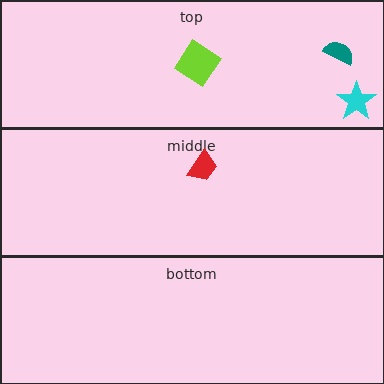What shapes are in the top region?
The cyan star, the teal semicircle, the lime diamond.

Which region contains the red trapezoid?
The middle region.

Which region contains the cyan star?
The top region.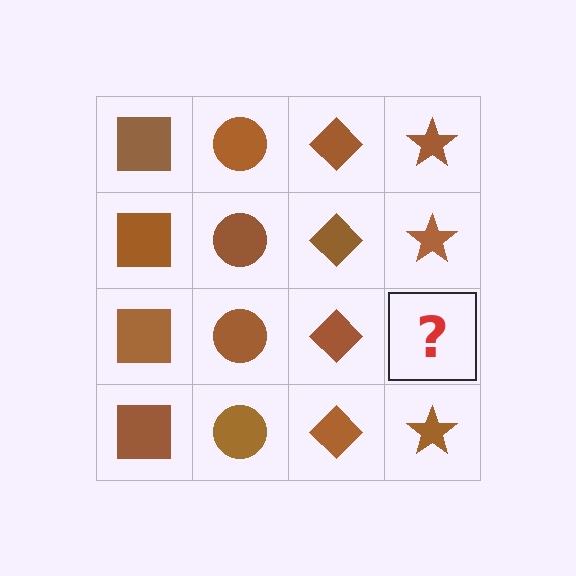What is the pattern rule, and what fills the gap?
The rule is that each column has a consistent shape. The gap should be filled with a brown star.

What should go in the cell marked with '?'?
The missing cell should contain a brown star.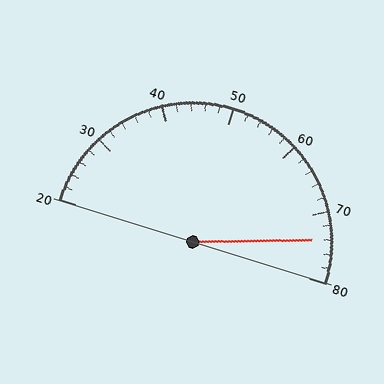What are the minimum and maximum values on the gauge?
The gauge ranges from 20 to 80.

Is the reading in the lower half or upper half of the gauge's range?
The reading is in the upper half of the range (20 to 80).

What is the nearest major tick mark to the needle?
The nearest major tick mark is 70.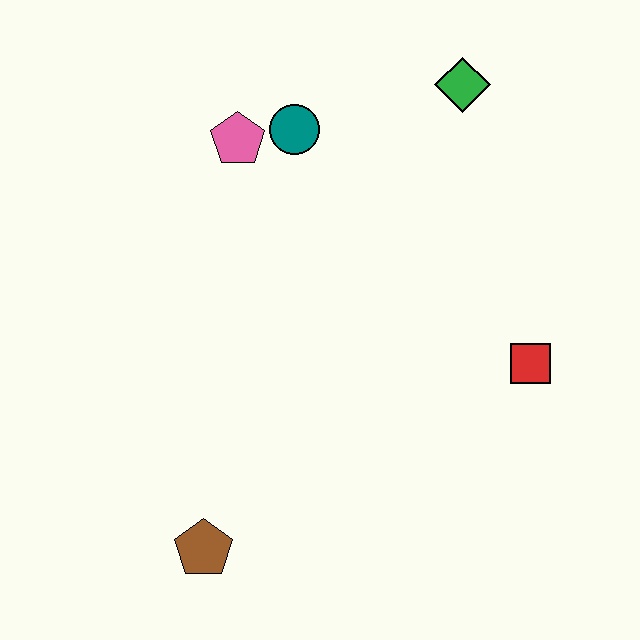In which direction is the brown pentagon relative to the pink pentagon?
The brown pentagon is below the pink pentagon.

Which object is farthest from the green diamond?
The brown pentagon is farthest from the green diamond.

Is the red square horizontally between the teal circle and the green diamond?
No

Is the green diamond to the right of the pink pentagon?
Yes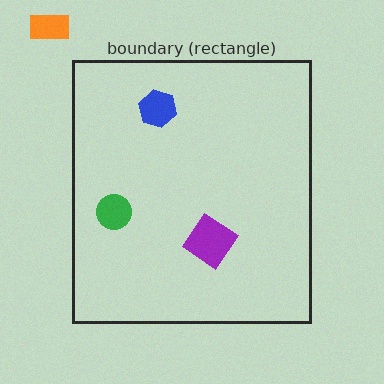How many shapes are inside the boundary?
3 inside, 1 outside.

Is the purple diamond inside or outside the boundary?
Inside.